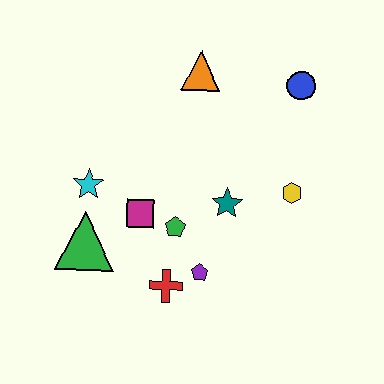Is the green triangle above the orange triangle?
No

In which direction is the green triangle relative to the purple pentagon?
The green triangle is to the left of the purple pentagon.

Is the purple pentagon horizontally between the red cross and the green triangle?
No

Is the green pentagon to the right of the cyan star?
Yes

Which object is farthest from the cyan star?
The blue circle is farthest from the cyan star.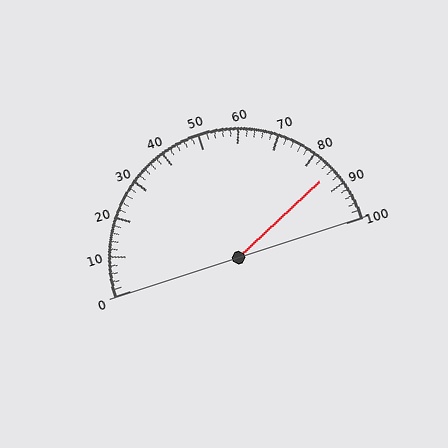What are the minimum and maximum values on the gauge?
The gauge ranges from 0 to 100.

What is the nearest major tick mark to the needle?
The nearest major tick mark is 90.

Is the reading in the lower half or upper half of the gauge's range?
The reading is in the upper half of the range (0 to 100).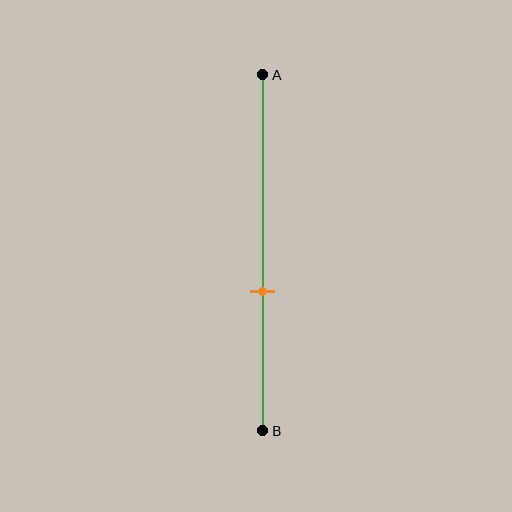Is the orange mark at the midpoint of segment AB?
No, the mark is at about 60% from A, not at the 50% midpoint.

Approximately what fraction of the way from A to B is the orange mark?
The orange mark is approximately 60% of the way from A to B.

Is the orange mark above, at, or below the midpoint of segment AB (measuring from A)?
The orange mark is below the midpoint of segment AB.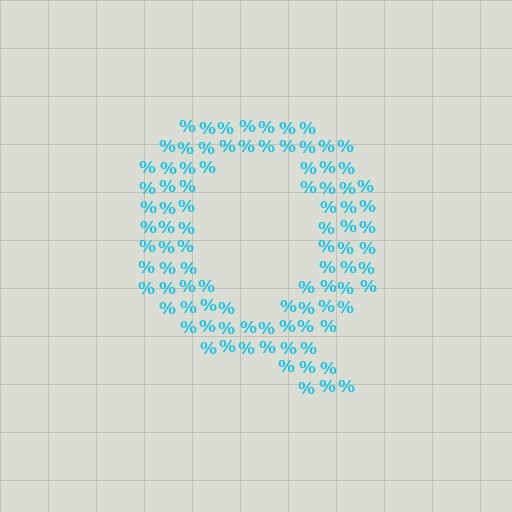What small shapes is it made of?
It is made of small percent signs.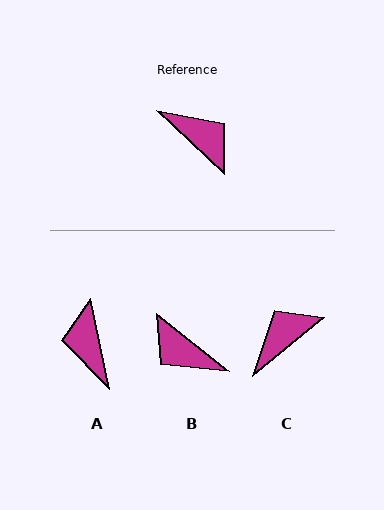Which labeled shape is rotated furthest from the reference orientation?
B, about 175 degrees away.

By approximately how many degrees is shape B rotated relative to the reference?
Approximately 175 degrees clockwise.